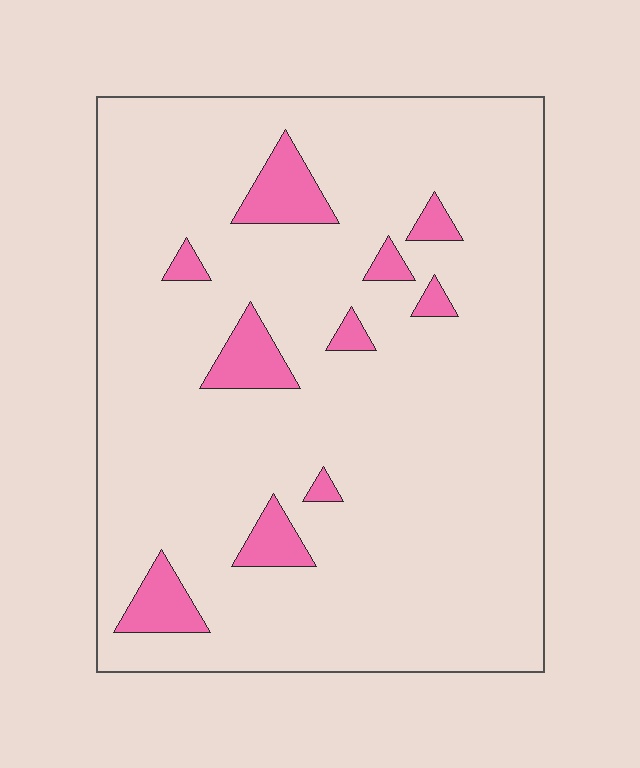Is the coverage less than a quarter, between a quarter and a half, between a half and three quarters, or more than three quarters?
Less than a quarter.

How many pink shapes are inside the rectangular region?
10.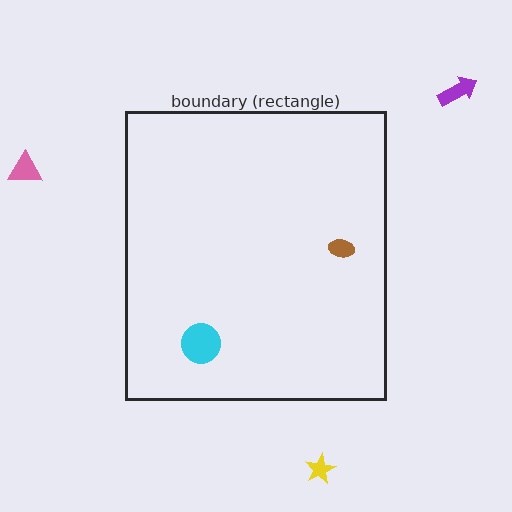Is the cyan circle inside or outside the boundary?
Inside.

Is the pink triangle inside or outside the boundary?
Outside.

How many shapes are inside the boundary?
2 inside, 3 outside.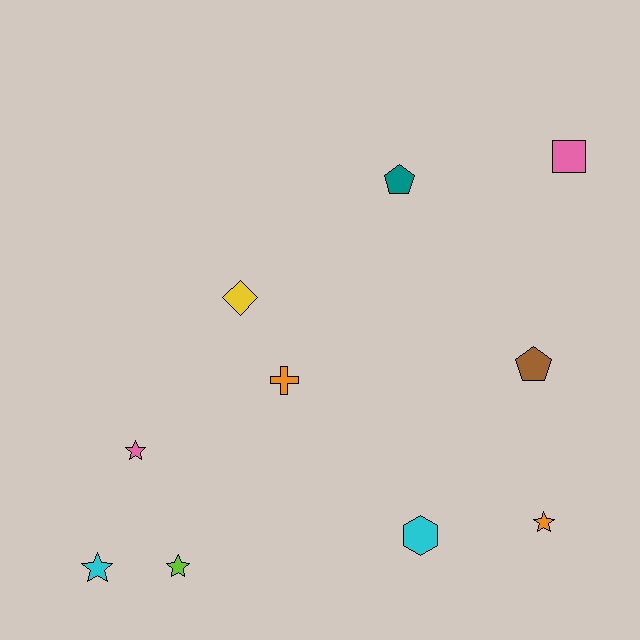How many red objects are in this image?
There are no red objects.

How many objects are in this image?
There are 10 objects.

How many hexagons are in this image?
There is 1 hexagon.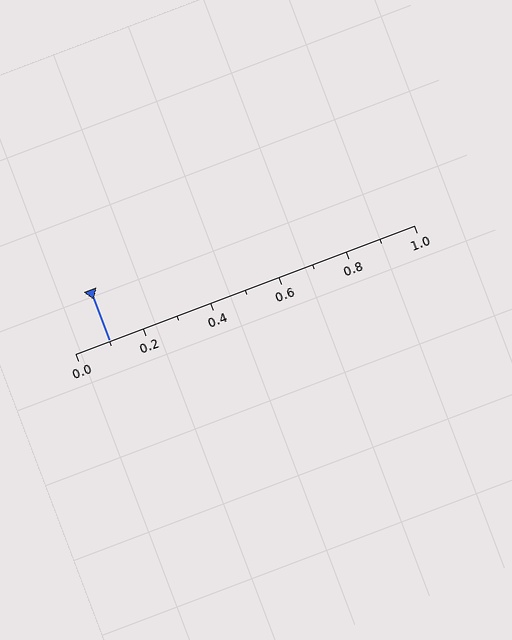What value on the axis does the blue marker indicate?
The marker indicates approximately 0.1.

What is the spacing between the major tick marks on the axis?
The major ticks are spaced 0.2 apart.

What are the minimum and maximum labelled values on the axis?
The axis runs from 0.0 to 1.0.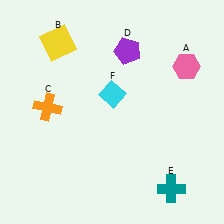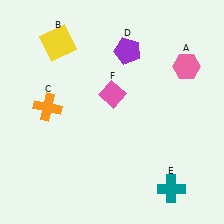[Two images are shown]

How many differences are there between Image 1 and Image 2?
There is 1 difference between the two images.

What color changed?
The diamond (F) changed from cyan in Image 1 to pink in Image 2.